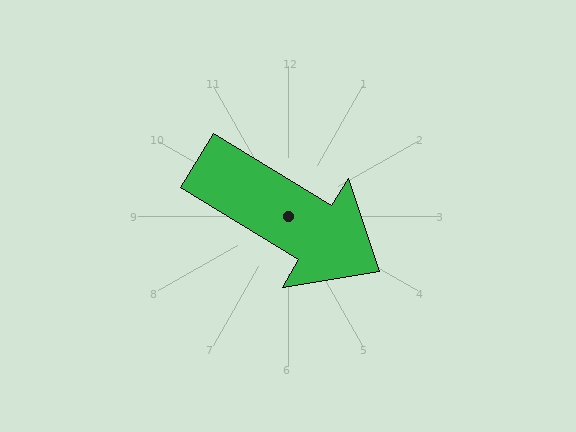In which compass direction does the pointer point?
Southeast.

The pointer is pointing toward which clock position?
Roughly 4 o'clock.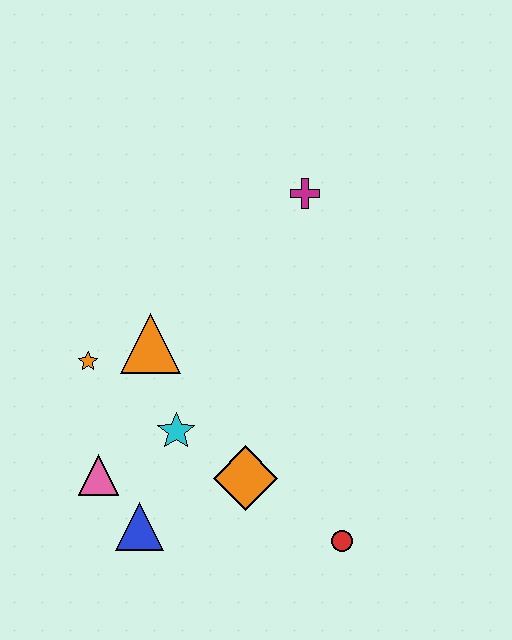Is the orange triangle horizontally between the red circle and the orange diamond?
No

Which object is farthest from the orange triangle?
The red circle is farthest from the orange triangle.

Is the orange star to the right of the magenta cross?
No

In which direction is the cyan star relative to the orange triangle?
The cyan star is below the orange triangle.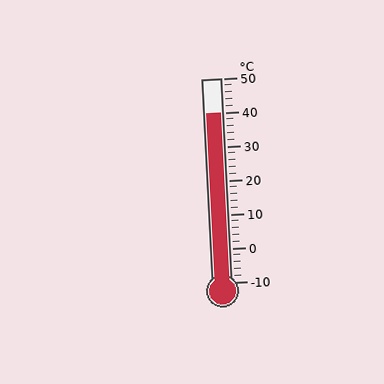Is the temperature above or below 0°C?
The temperature is above 0°C.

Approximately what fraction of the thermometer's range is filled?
The thermometer is filled to approximately 85% of its range.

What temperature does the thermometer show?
The thermometer shows approximately 40°C.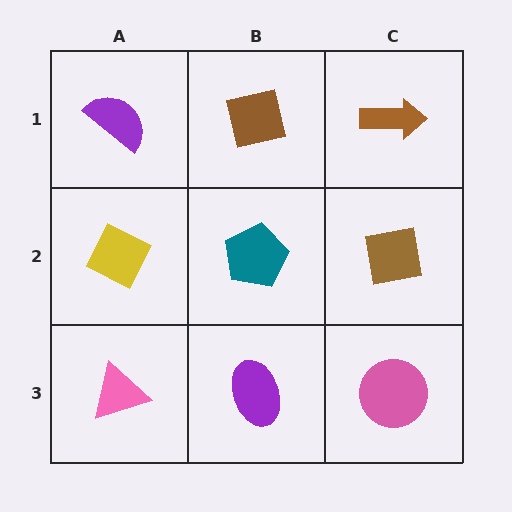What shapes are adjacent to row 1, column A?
A yellow diamond (row 2, column A), a brown square (row 1, column B).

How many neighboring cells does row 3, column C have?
2.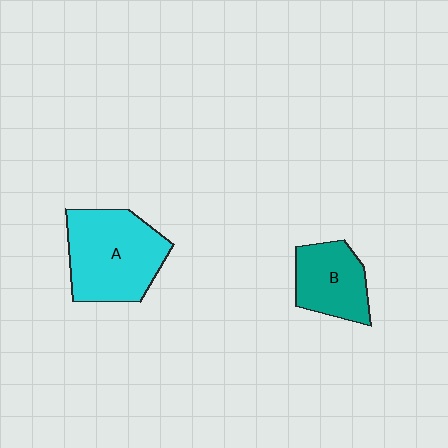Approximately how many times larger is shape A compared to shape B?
Approximately 1.6 times.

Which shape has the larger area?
Shape A (cyan).